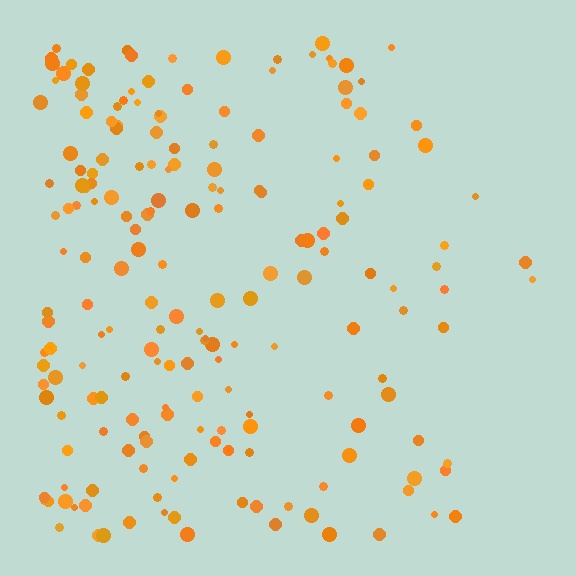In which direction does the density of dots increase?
From right to left, with the left side densest.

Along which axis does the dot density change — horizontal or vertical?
Horizontal.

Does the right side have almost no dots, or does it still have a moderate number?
Still a moderate number, just noticeably fewer than the left.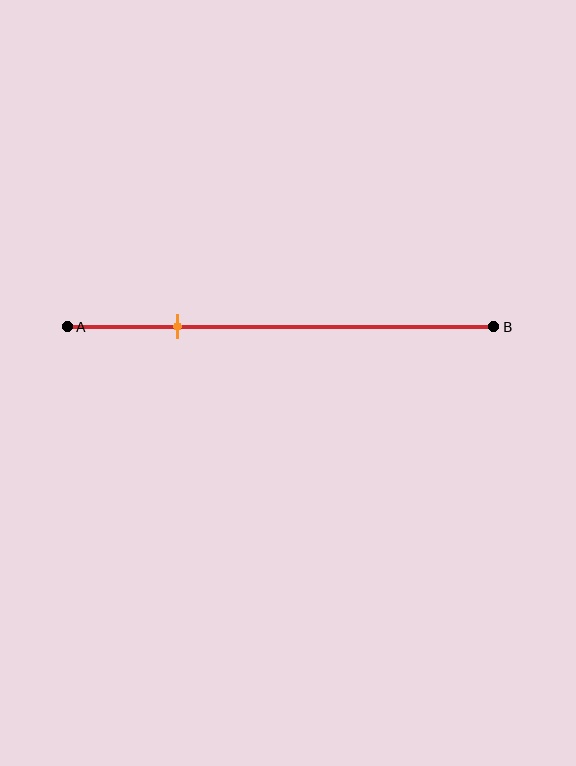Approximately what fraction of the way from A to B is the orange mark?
The orange mark is approximately 25% of the way from A to B.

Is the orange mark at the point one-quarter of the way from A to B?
Yes, the mark is approximately at the one-quarter point.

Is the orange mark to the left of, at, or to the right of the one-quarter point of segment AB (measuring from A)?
The orange mark is approximately at the one-quarter point of segment AB.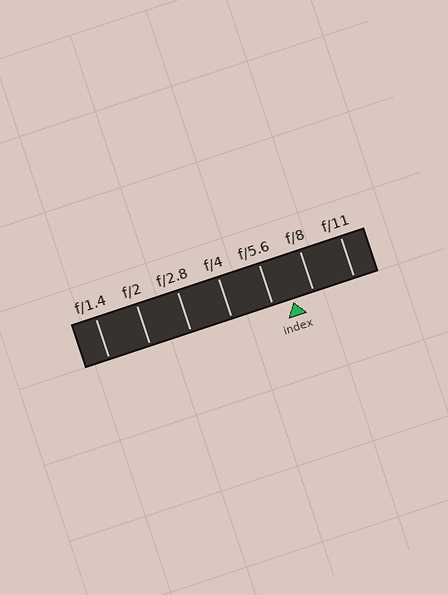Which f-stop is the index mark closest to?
The index mark is closest to f/5.6.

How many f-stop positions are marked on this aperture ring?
There are 7 f-stop positions marked.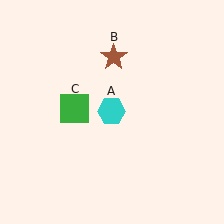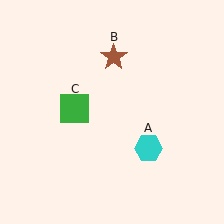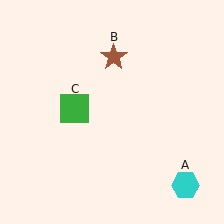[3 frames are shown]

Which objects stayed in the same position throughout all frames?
Brown star (object B) and green square (object C) remained stationary.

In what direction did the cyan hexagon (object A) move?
The cyan hexagon (object A) moved down and to the right.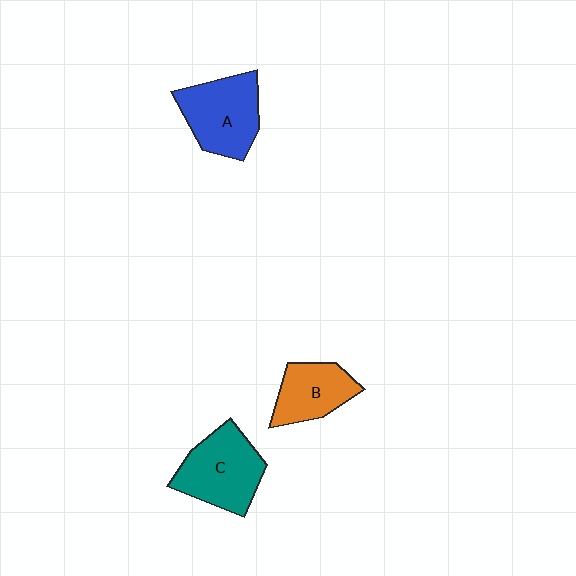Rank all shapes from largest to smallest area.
From largest to smallest: C (teal), A (blue), B (orange).